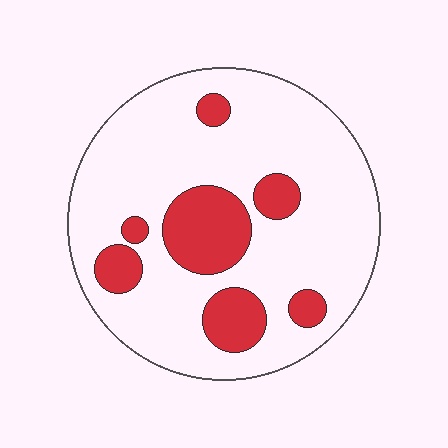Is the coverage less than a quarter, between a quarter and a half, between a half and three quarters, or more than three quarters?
Less than a quarter.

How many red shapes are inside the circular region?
7.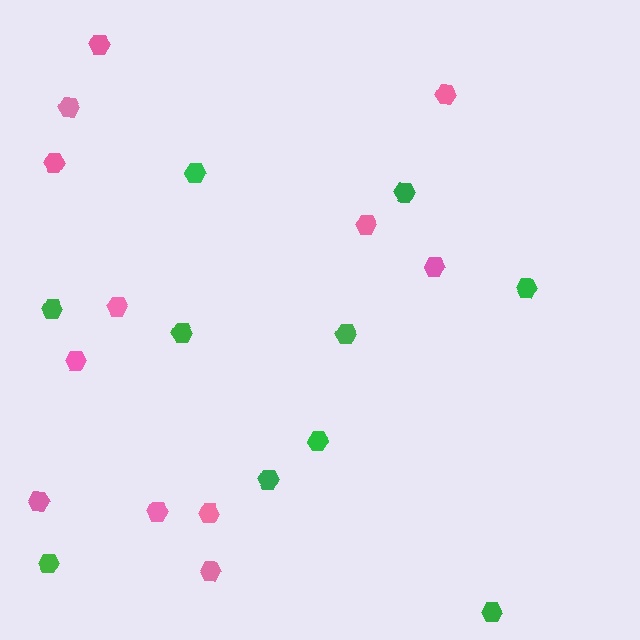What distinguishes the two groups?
There are 2 groups: one group of pink hexagons (12) and one group of green hexagons (10).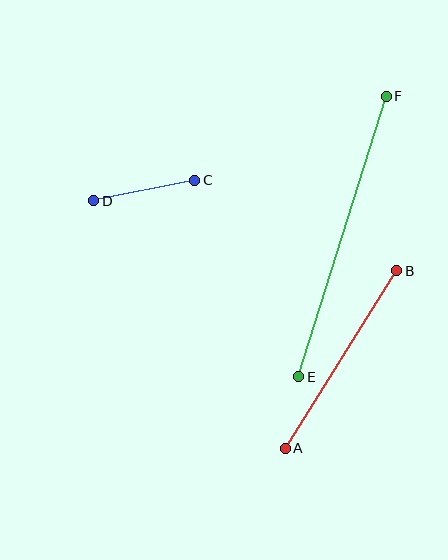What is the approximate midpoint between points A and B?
The midpoint is at approximately (341, 360) pixels.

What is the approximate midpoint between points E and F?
The midpoint is at approximately (343, 236) pixels.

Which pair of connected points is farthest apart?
Points E and F are farthest apart.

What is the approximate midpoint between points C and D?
The midpoint is at approximately (144, 191) pixels.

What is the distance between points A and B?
The distance is approximately 210 pixels.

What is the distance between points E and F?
The distance is approximately 294 pixels.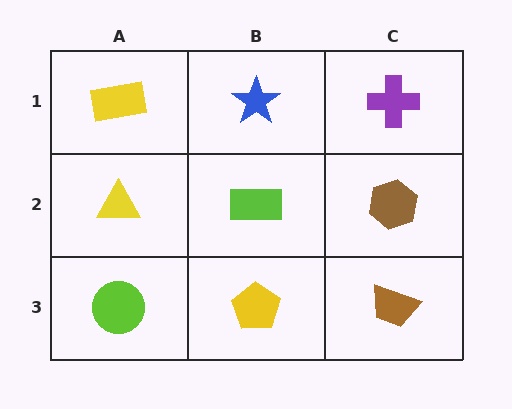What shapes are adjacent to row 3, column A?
A yellow triangle (row 2, column A), a yellow pentagon (row 3, column B).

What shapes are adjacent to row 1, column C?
A brown hexagon (row 2, column C), a blue star (row 1, column B).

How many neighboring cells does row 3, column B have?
3.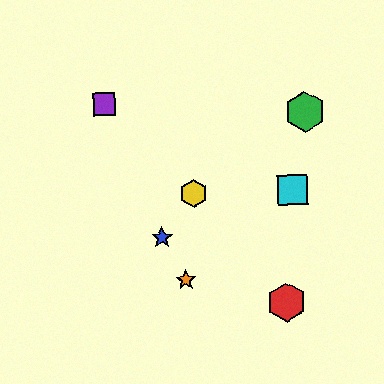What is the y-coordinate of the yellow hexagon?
The yellow hexagon is at y≈193.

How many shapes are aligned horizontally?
2 shapes (the yellow hexagon, the cyan square) are aligned horizontally.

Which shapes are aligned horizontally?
The yellow hexagon, the cyan square are aligned horizontally.